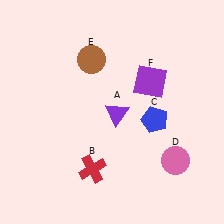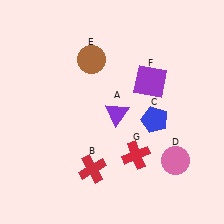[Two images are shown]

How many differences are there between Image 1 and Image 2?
There is 1 difference between the two images.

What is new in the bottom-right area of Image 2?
A red cross (G) was added in the bottom-right area of Image 2.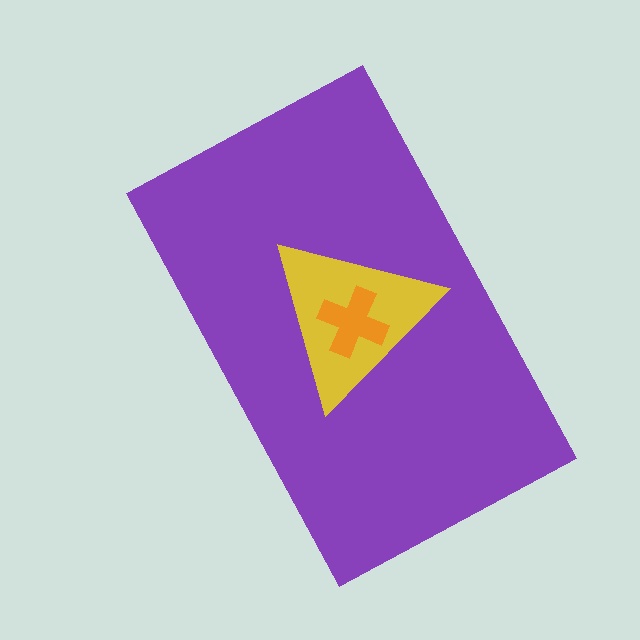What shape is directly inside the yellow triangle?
The orange cross.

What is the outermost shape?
The purple rectangle.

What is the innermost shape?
The orange cross.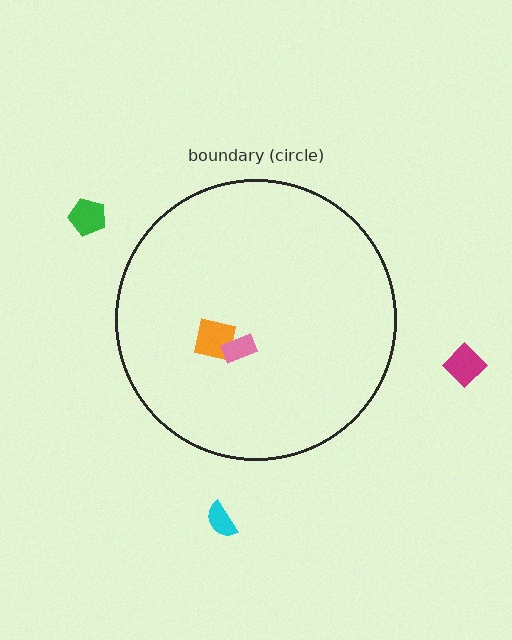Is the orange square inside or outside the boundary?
Inside.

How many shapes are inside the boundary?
2 inside, 3 outside.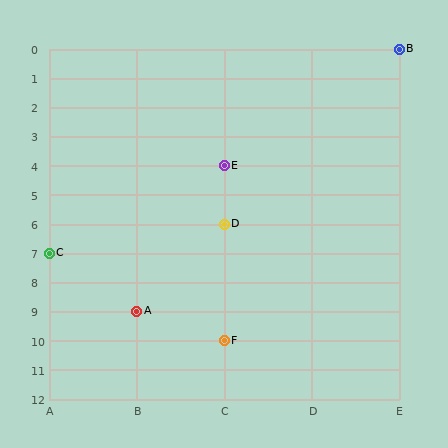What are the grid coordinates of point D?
Point D is at grid coordinates (C, 6).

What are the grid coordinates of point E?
Point E is at grid coordinates (C, 4).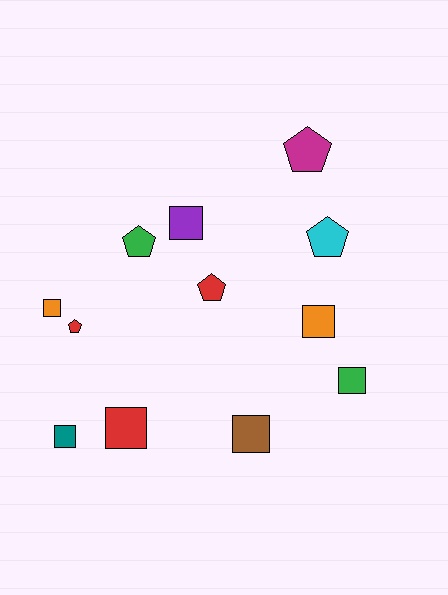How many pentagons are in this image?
There are 5 pentagons.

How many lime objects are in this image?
There are no lime objects.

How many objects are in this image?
There are 12 objects.